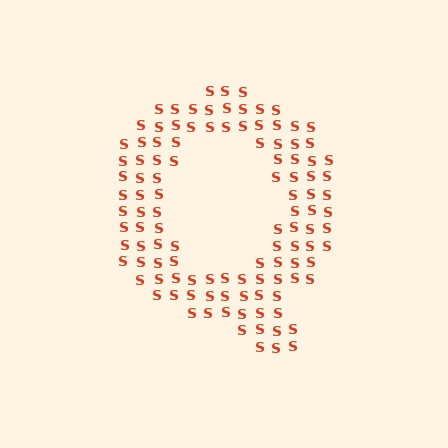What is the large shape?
The large shape is the letter Q.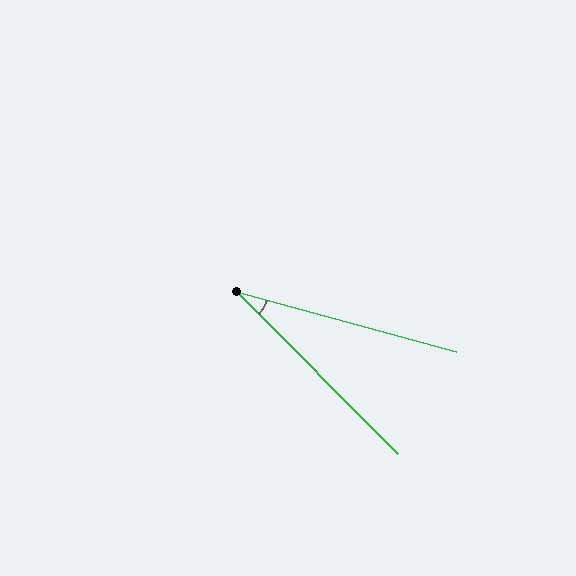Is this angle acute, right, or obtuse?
It is acute.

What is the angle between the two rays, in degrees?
Approximately 30 degrees.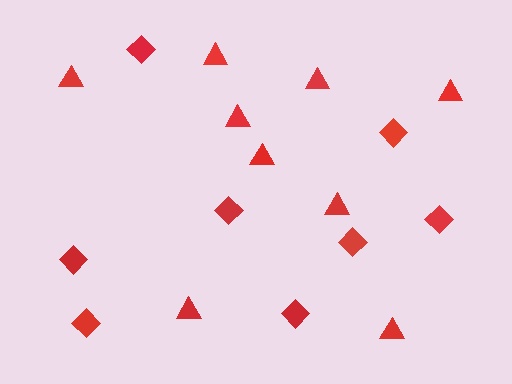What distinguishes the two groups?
There are 2 groups: one group of diamonds (8) and one group of triangles (9).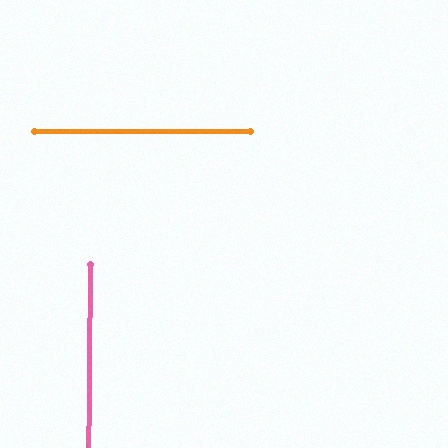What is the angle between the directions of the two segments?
Approximately 89 degrees.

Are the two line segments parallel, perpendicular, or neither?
Perpendicular — they meet at approximately 89°.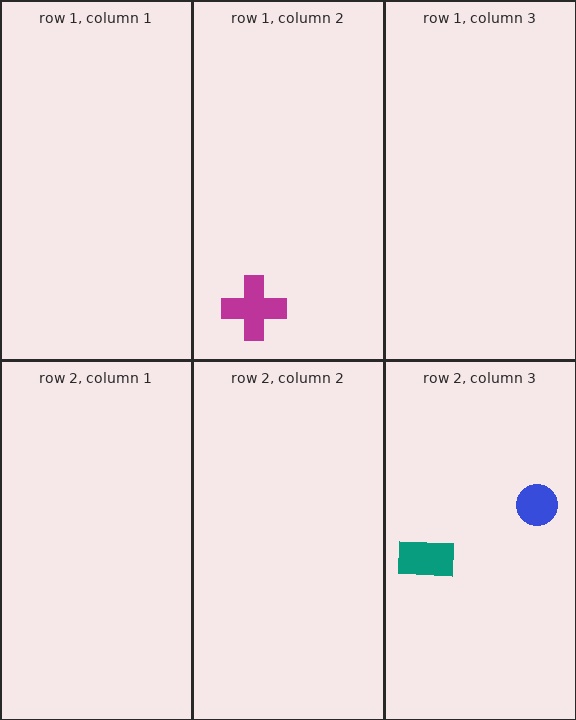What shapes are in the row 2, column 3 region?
The blue circle, the teal rectangle.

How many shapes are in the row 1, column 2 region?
1.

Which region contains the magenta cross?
The row 1, column 2 region.